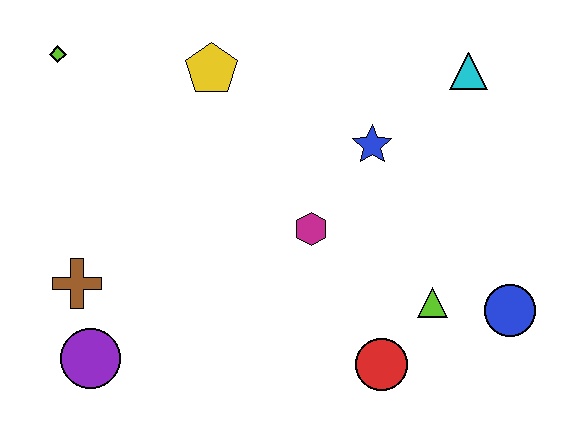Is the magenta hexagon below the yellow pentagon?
Yes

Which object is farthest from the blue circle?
The lime diamond is farthest from the blue circle.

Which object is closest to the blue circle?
The lime triangle is closest to the blue circle.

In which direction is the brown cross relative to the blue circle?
The brown cross is to the left of the blue circle.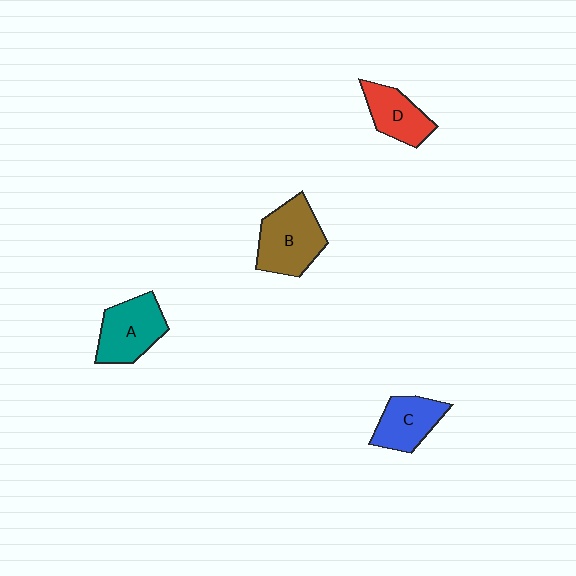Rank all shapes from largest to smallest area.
From largest to smallest: B (brown), A (teal), C (blue), D (red).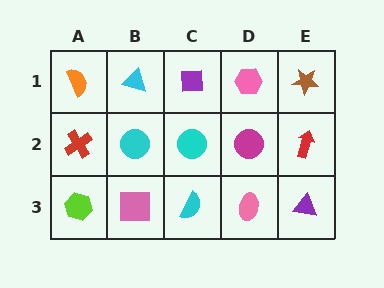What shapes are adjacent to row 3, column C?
A cyan circle (row 2, column C), a pink square (row 3, column B), a pink ellipse (row 3, column D).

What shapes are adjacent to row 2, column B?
A cyan triangle (row 1, column B), a pink square (row 3, column B), a red cross (row 2, column A), a cyan circle (row 2, column C).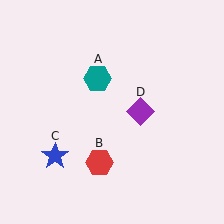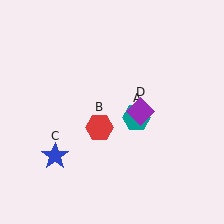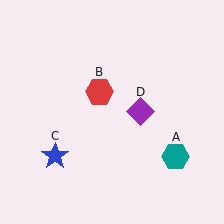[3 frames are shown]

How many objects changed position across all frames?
2 objects changed position: teal hexagon (object A), red hexagon (object B).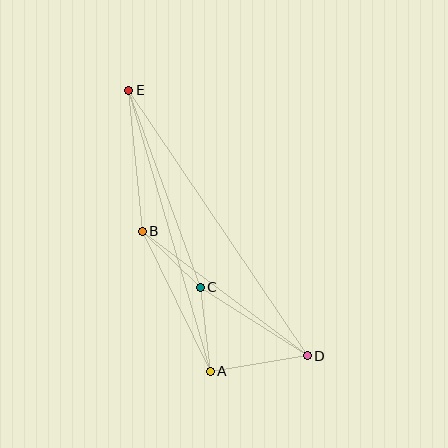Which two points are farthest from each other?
Points D and E are farthest from each other.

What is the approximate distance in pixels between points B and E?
The distance between B and E is approximately 141 pixels.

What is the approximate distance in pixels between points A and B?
The distance between A and B is approximately 156 pixels.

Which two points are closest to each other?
Points B and C are closest to each other.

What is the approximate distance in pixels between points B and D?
The distance between B and D is approximately 207 pixels.